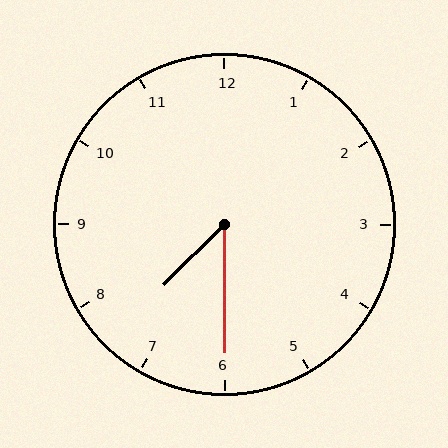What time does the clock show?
7:30.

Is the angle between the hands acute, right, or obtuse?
It is acute.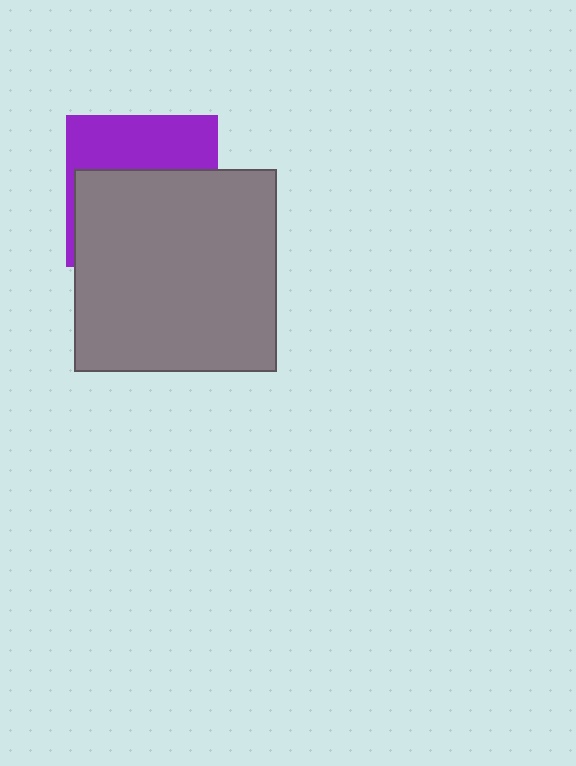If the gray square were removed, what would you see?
You would see the complete purple square.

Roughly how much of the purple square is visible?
A small part of it is visible (roughly 39%).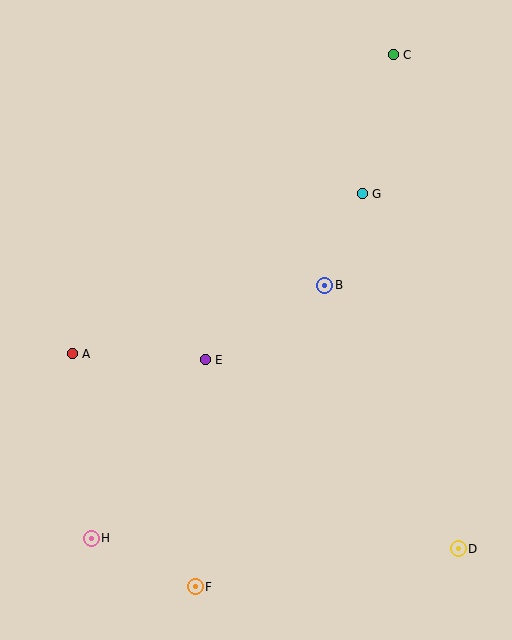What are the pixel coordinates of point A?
Point A is at (72, 354).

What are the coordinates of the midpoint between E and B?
The midpoint between E and B is at (265, 322).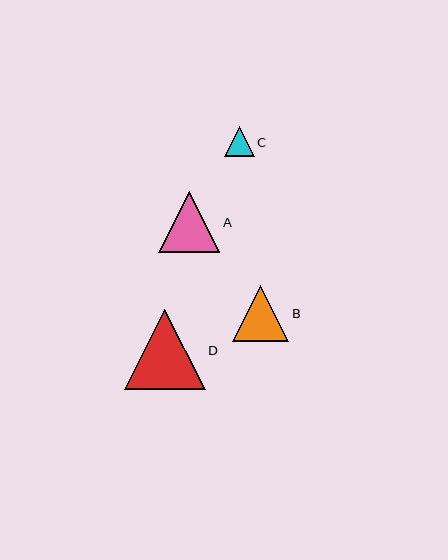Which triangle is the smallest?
Triangle C is the smallest with a size of approximately 30 pixels.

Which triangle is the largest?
Triangle D is the largest with a size of approximately 80 pixels.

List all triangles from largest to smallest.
From largest to smallest: D, A, B, C.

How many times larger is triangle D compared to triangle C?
Triangle D is approximately 2.7 times the size of triangle C.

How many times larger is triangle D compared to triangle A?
Triangle D is approximately 1.3 times the size of triangle A.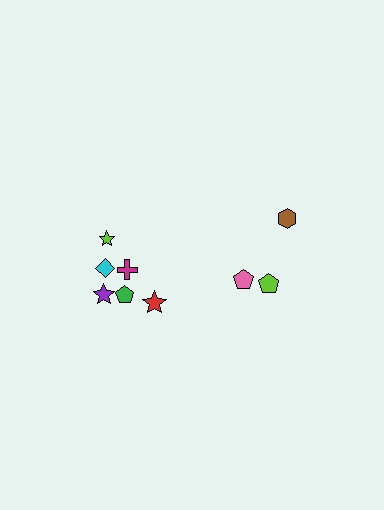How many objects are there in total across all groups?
There are 9 objects.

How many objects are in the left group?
There are 6 objects.